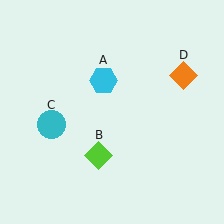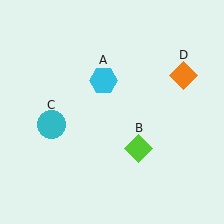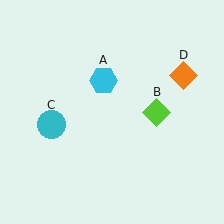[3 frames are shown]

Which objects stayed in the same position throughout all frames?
Cyan hexagon (object A) and cyan circle (object C) and orange diamond (object D) remained stationary.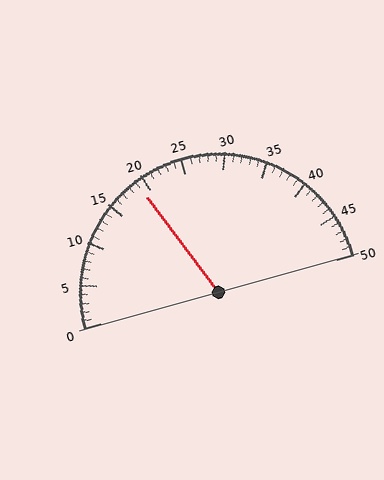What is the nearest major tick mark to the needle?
The nearest major tick mark is 20.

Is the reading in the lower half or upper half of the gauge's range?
The reading is in the lower half of the range (0 to 50).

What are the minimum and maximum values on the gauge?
The gauge ranges from 0 to 50.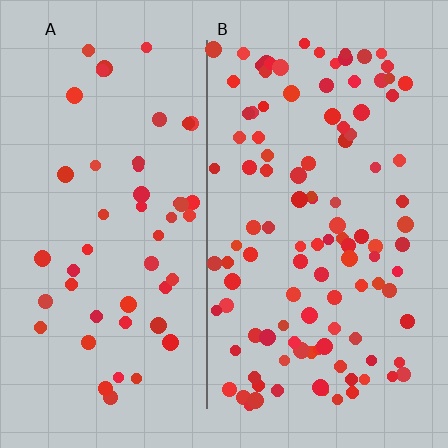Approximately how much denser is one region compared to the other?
Approximately 2.2× — region B over region A.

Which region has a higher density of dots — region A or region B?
B (the right).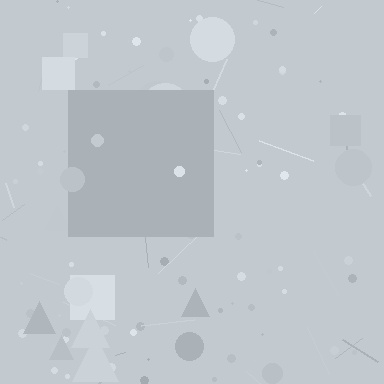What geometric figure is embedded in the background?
A square is embedded in the background.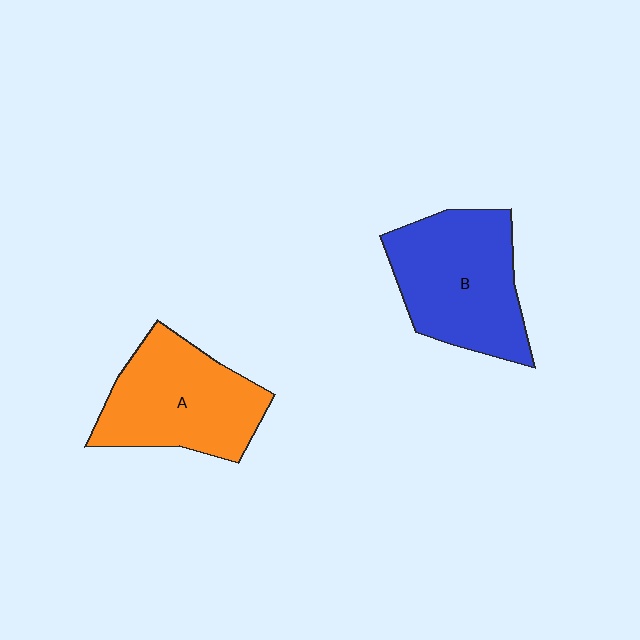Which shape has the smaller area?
Shape A (orange).